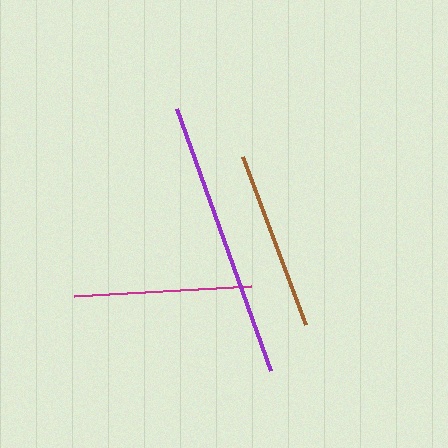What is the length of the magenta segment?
The magenta segment is approximately 178 pixels long.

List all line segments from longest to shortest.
From longest to shortest: purple, brown, magenta.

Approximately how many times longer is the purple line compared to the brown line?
The purple line is approximately 1.5 times the length of the brown line.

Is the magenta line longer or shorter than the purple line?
The purple line is longer than the magenta line.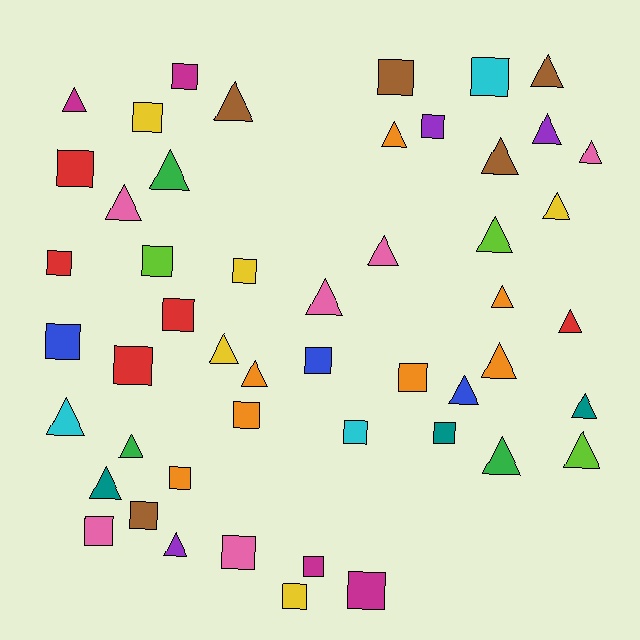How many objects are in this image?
There are 50 objects.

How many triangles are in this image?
There are 26 triangles.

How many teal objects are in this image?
There are 3 teal objects.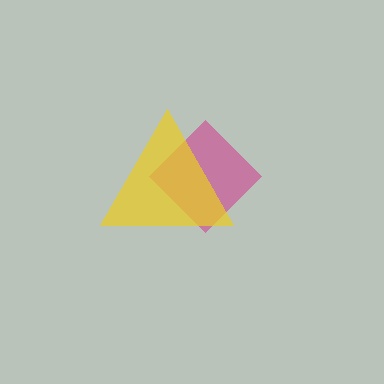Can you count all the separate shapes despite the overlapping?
Yes, there are 2 separate shapes.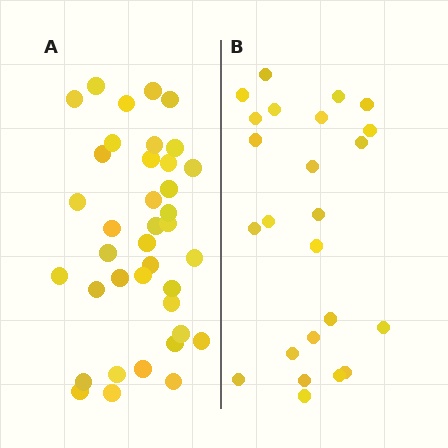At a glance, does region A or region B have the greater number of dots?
Region A (the left region) has more dots.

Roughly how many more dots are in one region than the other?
Region A has approximately 15 more dots than region B.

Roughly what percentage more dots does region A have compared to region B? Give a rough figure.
About 60% more.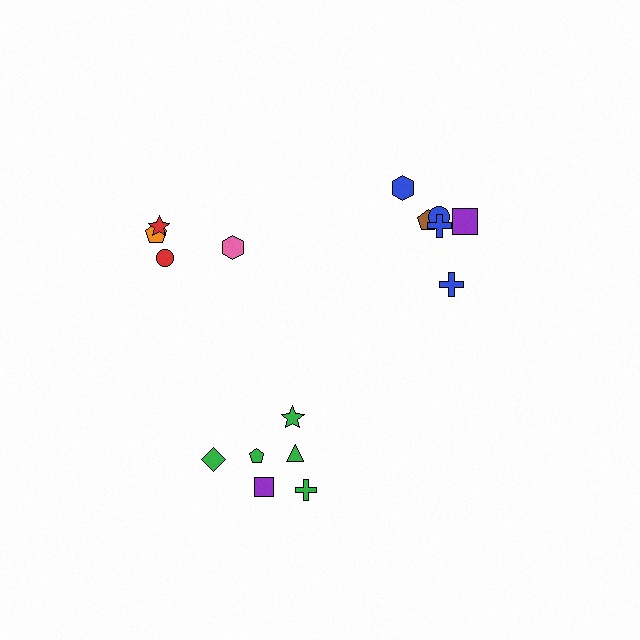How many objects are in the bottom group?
There are 6 objects.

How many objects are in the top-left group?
There are 4 objects.